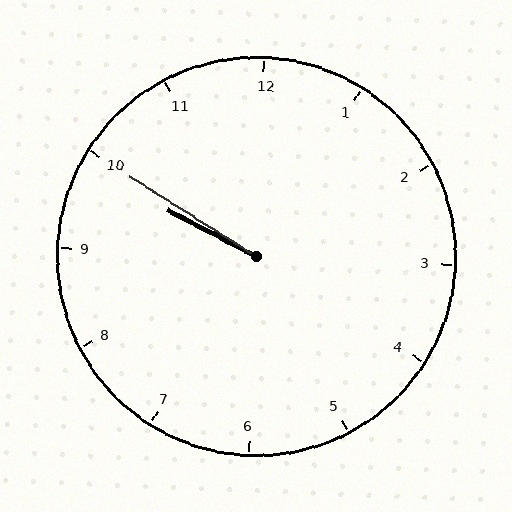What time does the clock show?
9:50.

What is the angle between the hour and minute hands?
Approximately 5 degrees.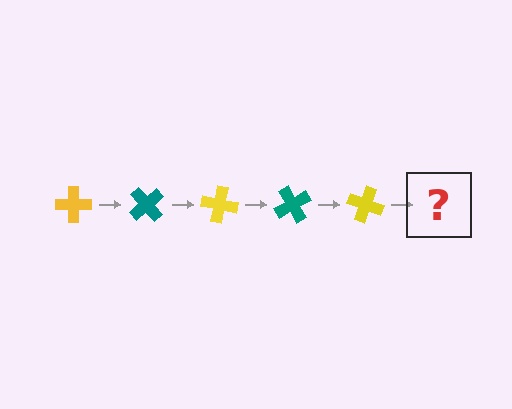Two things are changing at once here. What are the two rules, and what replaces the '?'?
The two rules are that it rotates 50 degrees each step and the color cycles through yellow and teal. The '?' should be a teal cross, rotated 250 degrees from the start.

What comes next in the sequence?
The next element should be a teal cross, rotated 250 degrees from the start.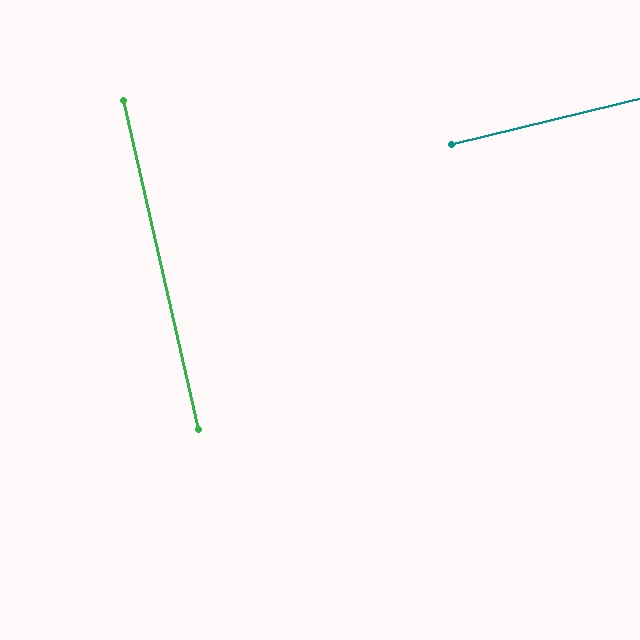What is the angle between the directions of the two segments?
Approximately 89 degrees.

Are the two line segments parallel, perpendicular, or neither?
Perpendicular — they meet at approximately 89°.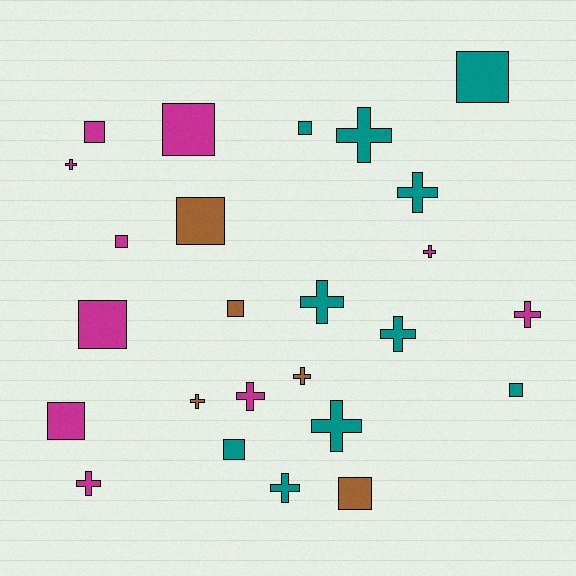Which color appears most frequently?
Teal, with 10 objects.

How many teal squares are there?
There are 4 teal squares.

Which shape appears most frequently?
Cross, with 13 objects.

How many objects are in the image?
There are 25 objects.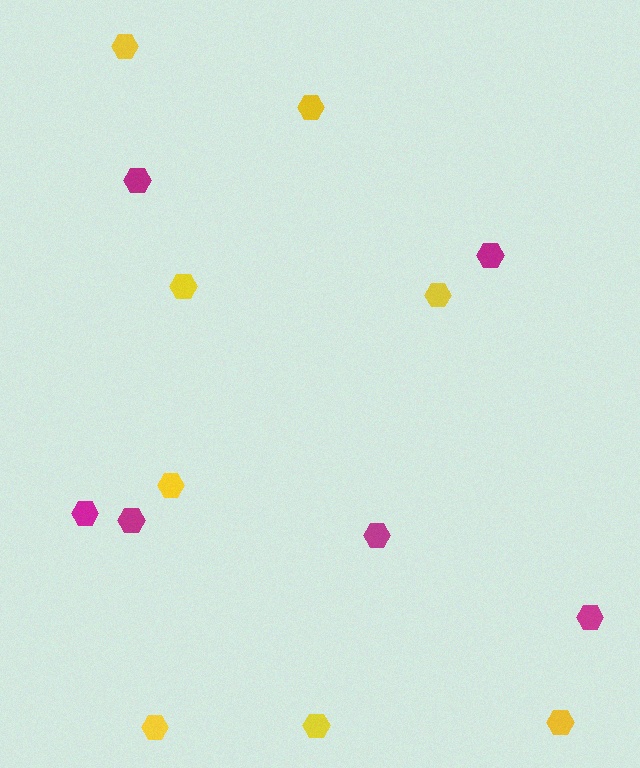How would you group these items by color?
There are 2 groups: one group of yellow hexagons (8) and one group of magenta hexagons (6).